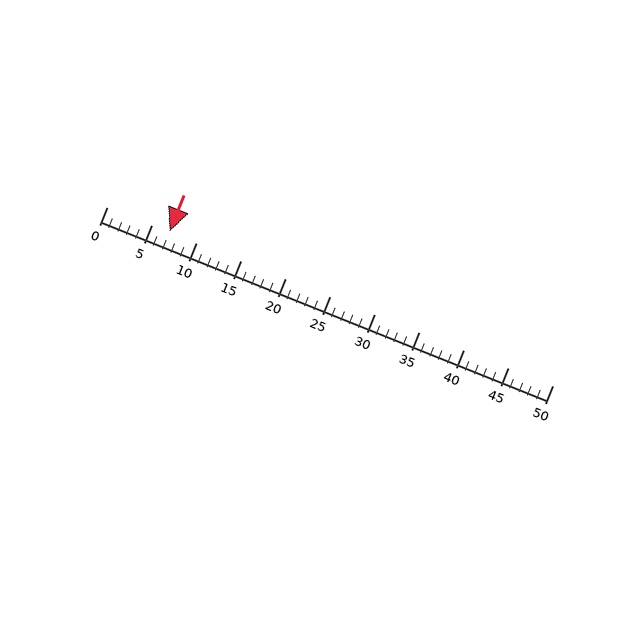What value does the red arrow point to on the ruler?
The red arrow points to approximately 7.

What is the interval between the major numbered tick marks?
The major tick marks are spaced 5 units apart.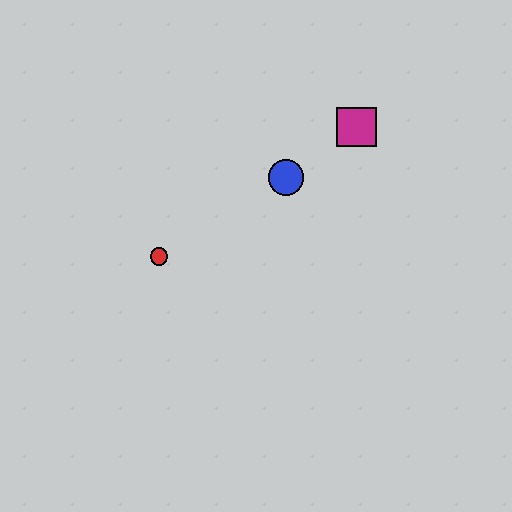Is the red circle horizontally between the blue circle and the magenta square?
No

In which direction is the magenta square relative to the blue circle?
The magenta square is to the right of the blue circle.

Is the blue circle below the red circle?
No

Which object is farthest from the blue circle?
The red circle is farthest from the blue circle.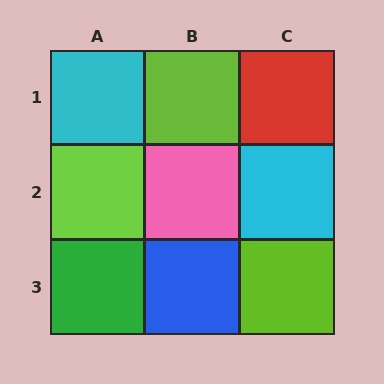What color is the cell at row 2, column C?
Cyan.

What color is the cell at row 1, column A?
Cyan.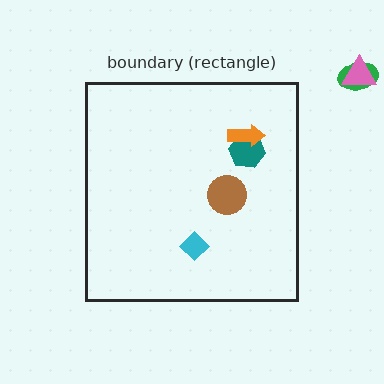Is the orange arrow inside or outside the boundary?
Inside.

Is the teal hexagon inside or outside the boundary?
Inside.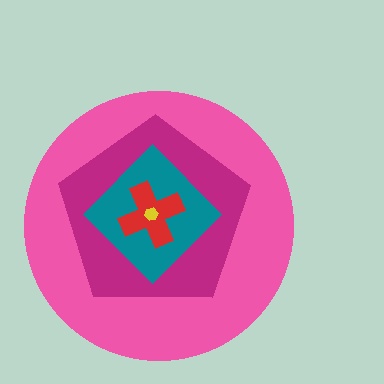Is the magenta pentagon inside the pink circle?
Yes.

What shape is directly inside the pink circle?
The magenta pentagon.